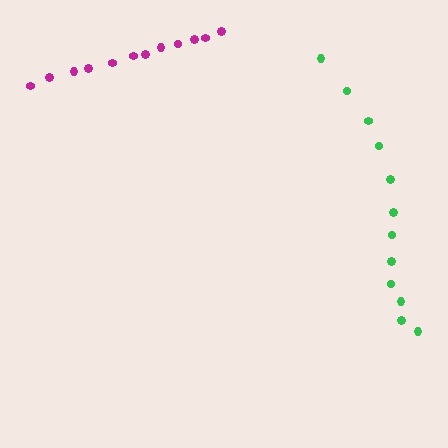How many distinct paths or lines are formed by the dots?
There are 2 distinct paths.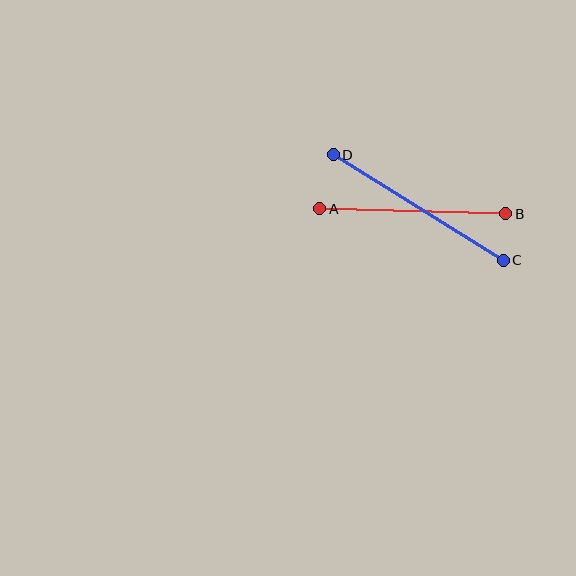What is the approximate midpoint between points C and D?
The midpoint is at approximately (418, 207) pixels.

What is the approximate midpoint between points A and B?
The midpoint is at approximately (413, 211) pixels.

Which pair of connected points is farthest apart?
Points C and D are farthest apart.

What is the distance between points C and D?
The distance is approximately 200 pixels.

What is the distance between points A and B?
The distance is approximately 186 pixels.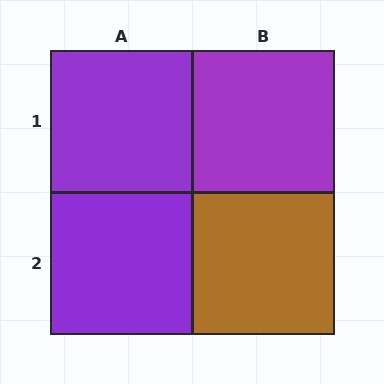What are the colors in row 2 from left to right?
Purple, brown.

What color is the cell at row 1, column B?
Purple.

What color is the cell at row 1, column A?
Purple.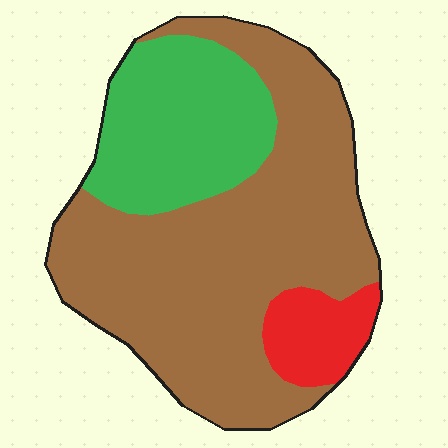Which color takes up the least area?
Red, at roughly 10%.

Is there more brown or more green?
Brown.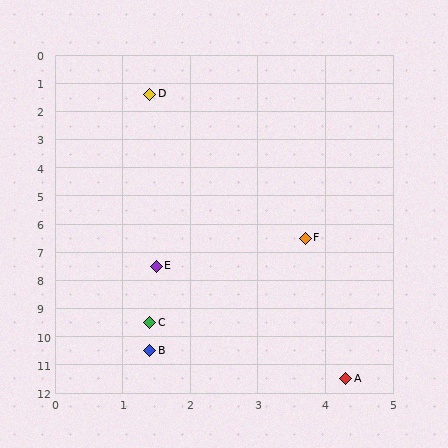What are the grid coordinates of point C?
Point C is at approximately (1.4, 9.5).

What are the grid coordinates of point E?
Point E is at approximately (1.5, 7.5).